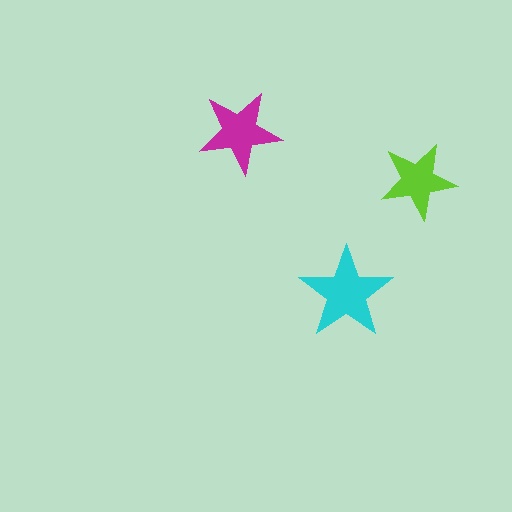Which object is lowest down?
The cyan star is bottommost.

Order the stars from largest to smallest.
the cyan one, the magenta one, the lime one.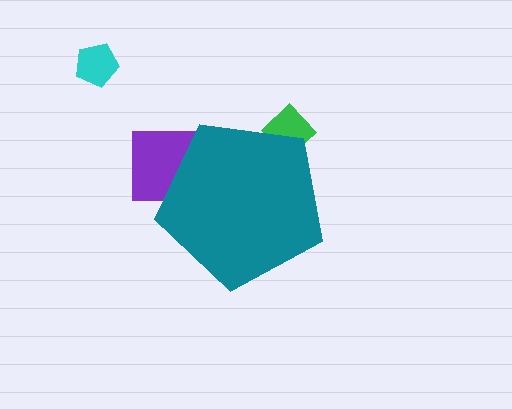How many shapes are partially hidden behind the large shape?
2 shapes are partially hidden.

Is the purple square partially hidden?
Yes, the purple square is partially hidden behind the teal pentagon.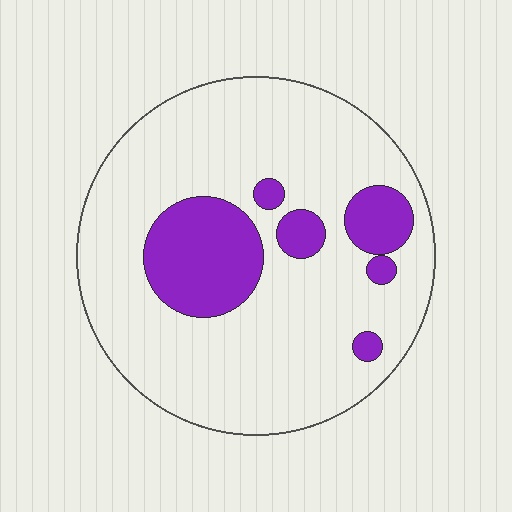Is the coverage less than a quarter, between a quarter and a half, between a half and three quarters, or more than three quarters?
Less than a quarter.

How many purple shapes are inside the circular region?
6.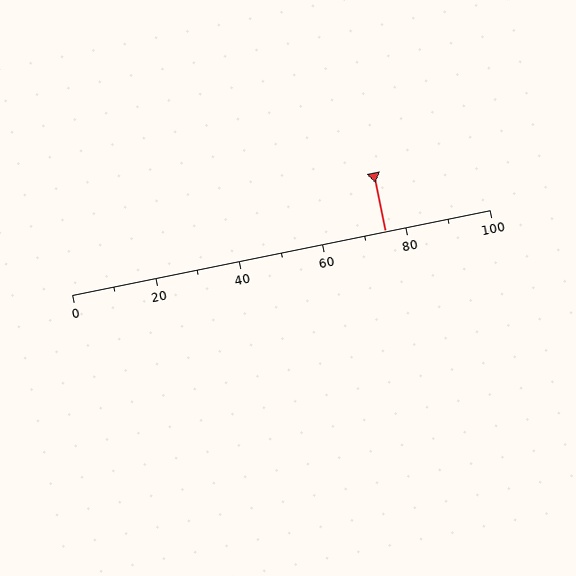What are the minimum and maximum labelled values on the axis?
The axis runs from 0 to 100.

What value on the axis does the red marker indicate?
The marker indicates approximately 75.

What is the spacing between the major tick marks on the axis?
The major ticks are spaced 20 apart.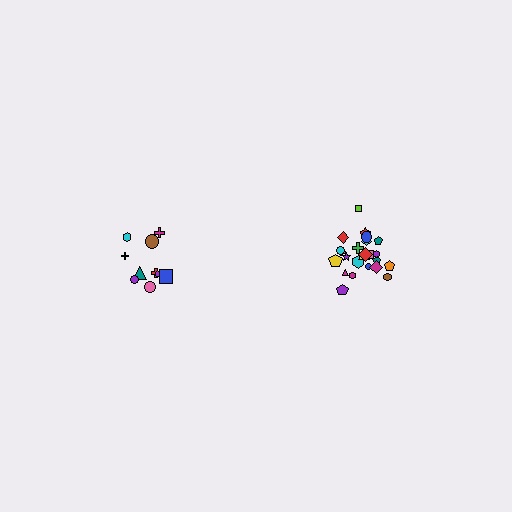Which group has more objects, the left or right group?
The right group.